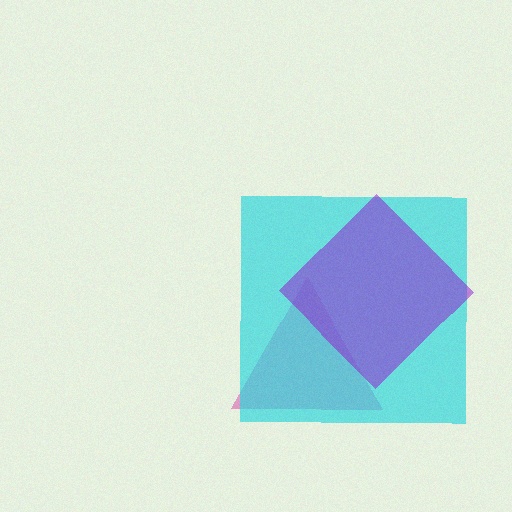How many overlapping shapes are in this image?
There are 3 overlapping shapes in the image.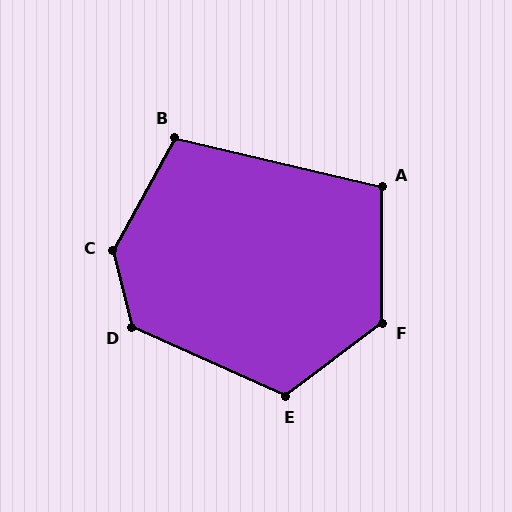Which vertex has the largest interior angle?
C, at approximately 137 degrees.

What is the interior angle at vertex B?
Approximately 106 degrees (obtuse).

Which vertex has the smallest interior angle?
A, at approximately 104 degrees.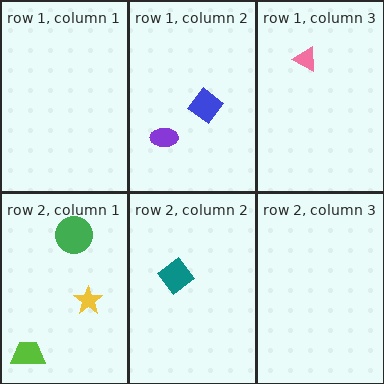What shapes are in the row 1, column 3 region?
The pink triangle.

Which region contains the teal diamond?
The row 2, column 2 region.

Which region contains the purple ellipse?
The row 1, column 2 region.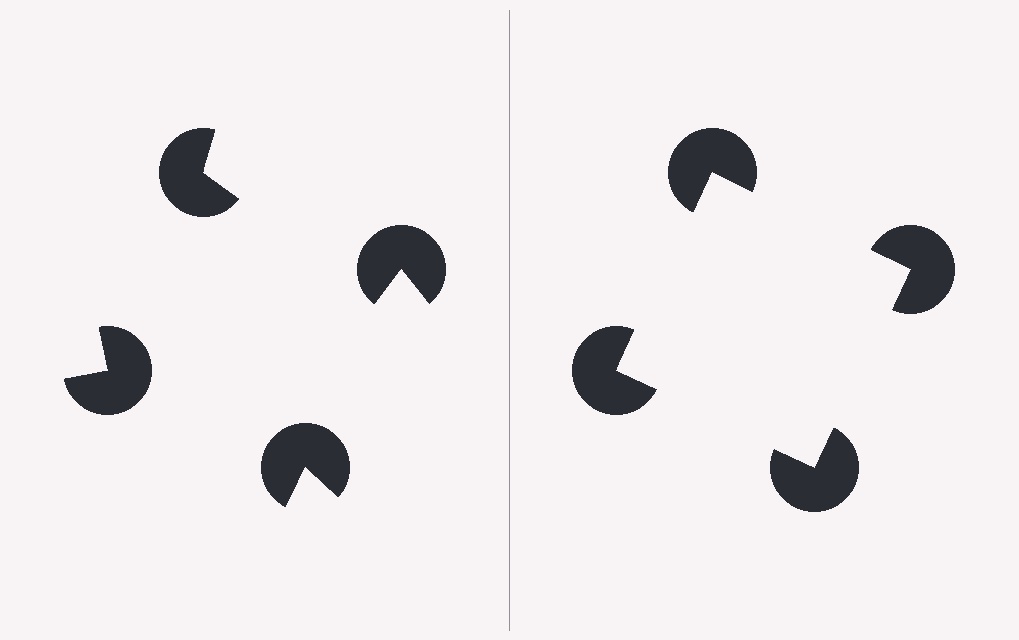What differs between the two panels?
The pac-man discs are positioned identically on both sides; only the wedge orientations differ. On the right they align to a square; on the left they are misaligned.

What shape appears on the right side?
An illusory square.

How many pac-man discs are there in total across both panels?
8 — 4 on each side.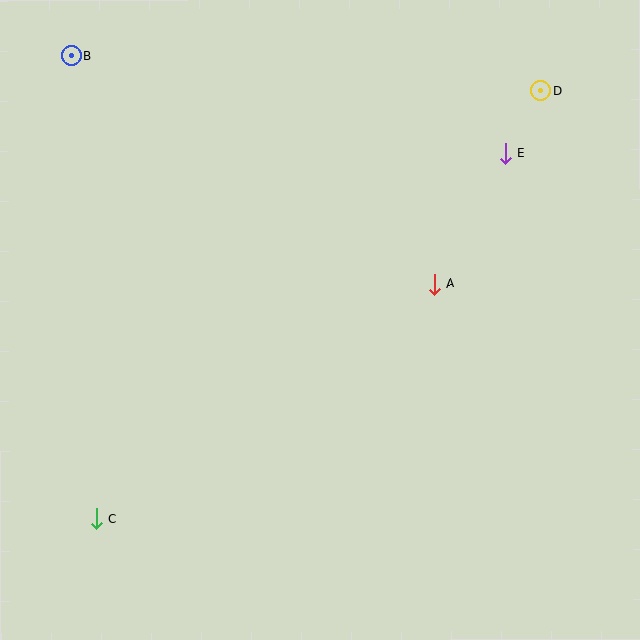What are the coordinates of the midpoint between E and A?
The midpoint between E and A is at (470, 219).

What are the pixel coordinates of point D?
Point D is at (541, 91).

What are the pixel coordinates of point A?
Point A is at (434, 284).